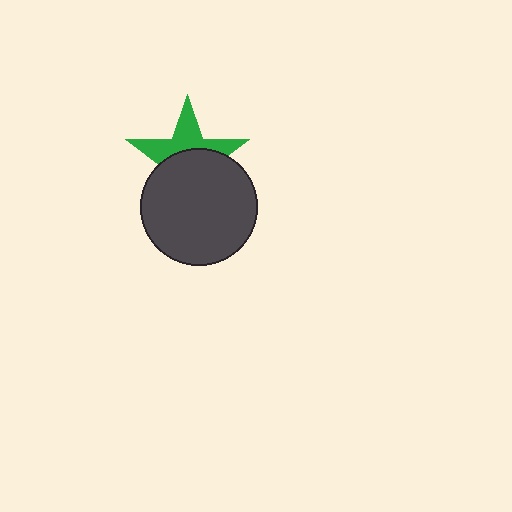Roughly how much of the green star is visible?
A small part of it is visible (roughly 43%).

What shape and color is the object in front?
The object in front is a dark gray circle.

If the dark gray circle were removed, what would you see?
You would see the complete green star.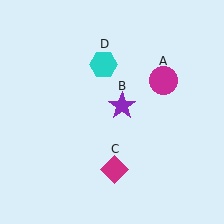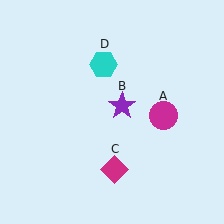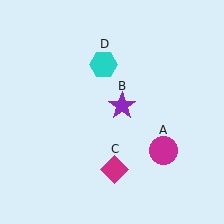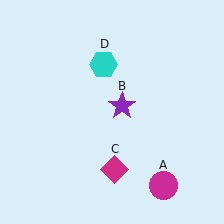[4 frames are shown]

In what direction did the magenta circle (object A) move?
The magenta circle (object A) moved down.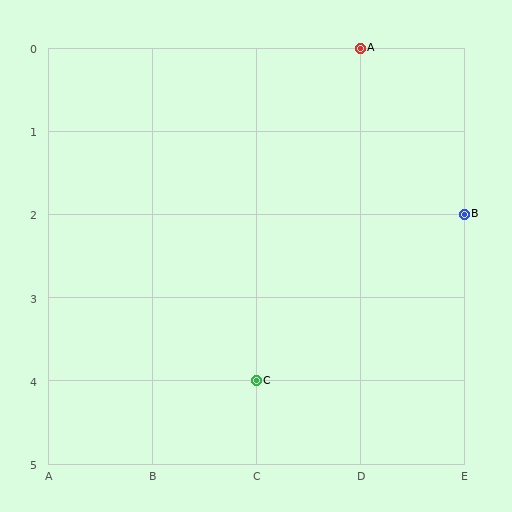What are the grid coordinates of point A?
Point A is at grid coordinates (D, 0).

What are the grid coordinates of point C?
Point C is at grid coordinates (C, 4).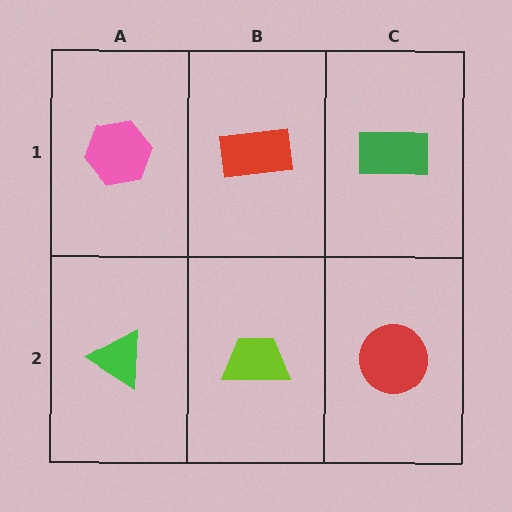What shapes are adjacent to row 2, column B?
A red rectangle (row 1, column B), a green triangle (row 2, column A), a red circle (row 2, column C).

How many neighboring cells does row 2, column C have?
2.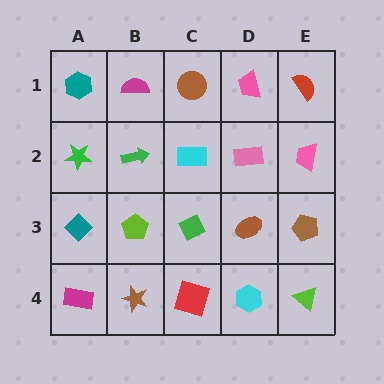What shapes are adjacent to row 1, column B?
A green arrow (row 2, column B), a teal hexagon (row 1, column A), a brown circle (row 1, column C).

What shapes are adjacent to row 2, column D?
A pink trapezoid (row 1, column D), a brown ellipse (row 3, column D), a cyan rectangle (row 2, column C), a pink trapezoid (row 2, column E).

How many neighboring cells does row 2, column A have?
3.